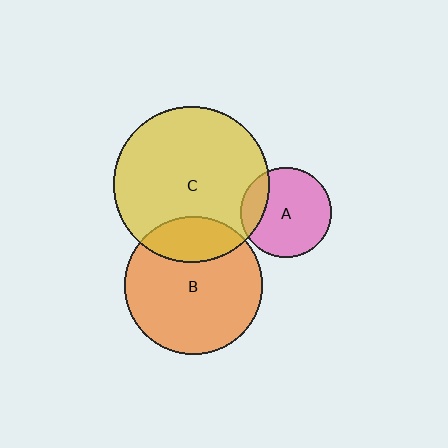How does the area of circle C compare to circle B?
Approximately 1.3 times.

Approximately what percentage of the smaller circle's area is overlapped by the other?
Approximately 25%.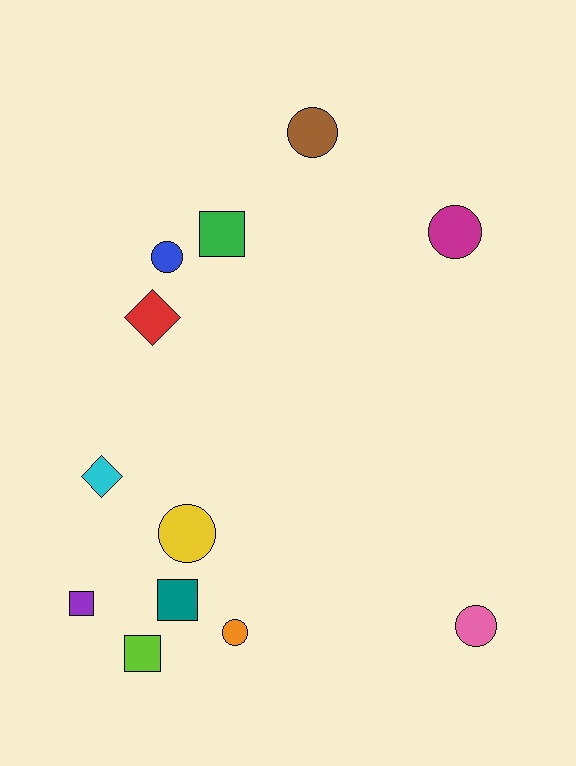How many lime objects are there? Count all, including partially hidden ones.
There is 1 lime object.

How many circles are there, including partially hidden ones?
There are 6 circles.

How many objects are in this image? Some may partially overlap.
There are 12 objects.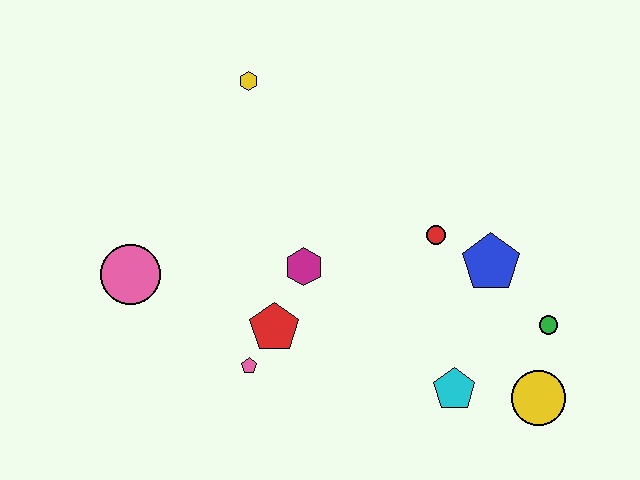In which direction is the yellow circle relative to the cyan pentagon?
The yellow circle is to the right of the cyan pentagon.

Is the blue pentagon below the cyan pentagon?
No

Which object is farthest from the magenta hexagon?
The yellow circle is farthest from the magenta hexagon.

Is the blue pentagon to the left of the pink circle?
No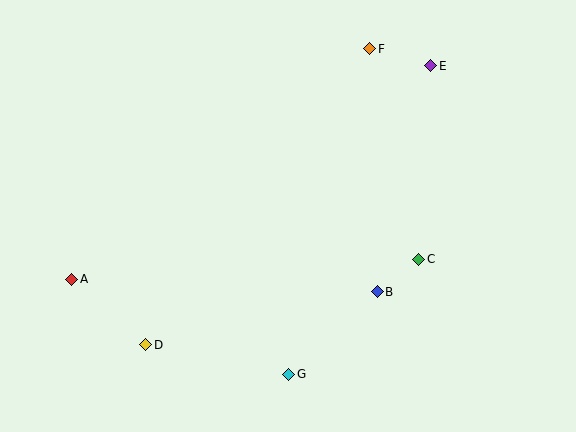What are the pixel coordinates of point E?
Point E is at (431, 66).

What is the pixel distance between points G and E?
The distance between G and E is 339 pixels.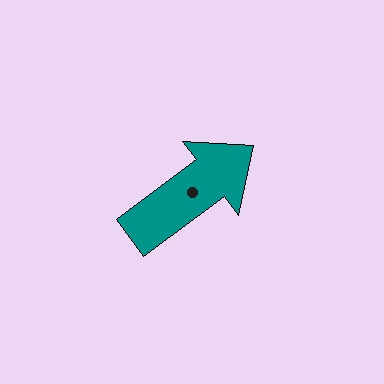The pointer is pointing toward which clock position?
Roughly 2 o'clock.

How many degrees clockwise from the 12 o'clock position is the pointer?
Approximately 53 degrees.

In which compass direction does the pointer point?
Northeast.